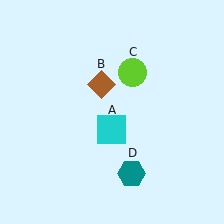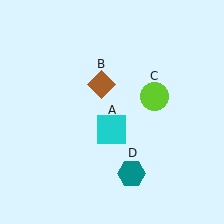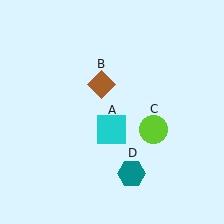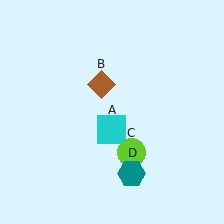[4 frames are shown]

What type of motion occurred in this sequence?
The lime circle (object C) rotated clockwise around the center of the scene.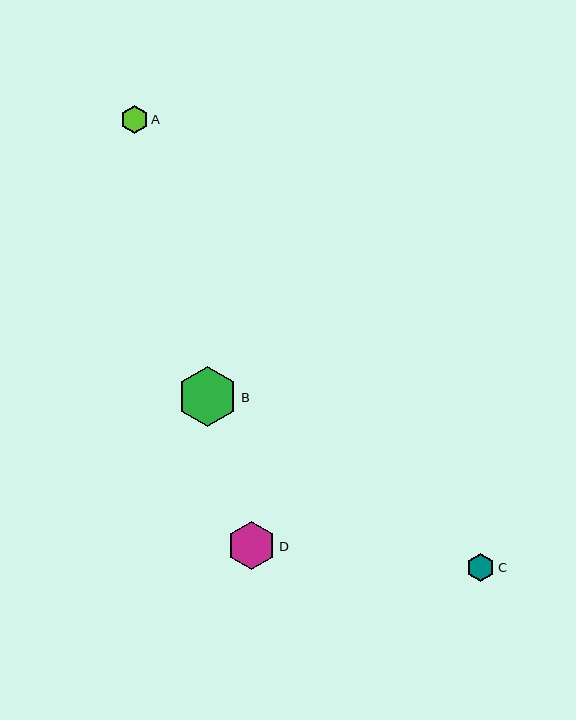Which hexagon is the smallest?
Hexagon C is the smallest with a size of approximately 28 pixels.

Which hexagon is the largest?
Hexagon B is the largest with a size of approximately 60 pixels.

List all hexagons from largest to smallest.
From largest to smallest: B, D, A, C.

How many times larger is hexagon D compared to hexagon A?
Hexagon D is approximately 1.7 times the size of hexagon A.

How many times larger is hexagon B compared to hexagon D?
Hexagon B is approximately 1.3 times the size of hexagon D.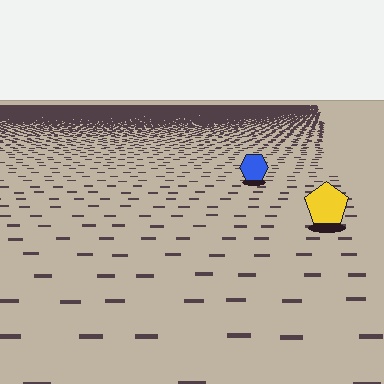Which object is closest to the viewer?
The yellow pentagon is closest. The texture marks near it are larger and more spread out.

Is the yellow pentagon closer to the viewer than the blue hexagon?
Yes. The yellow pentagon is closer — you can tell from the texture gradient: the ground texture is coarser near it.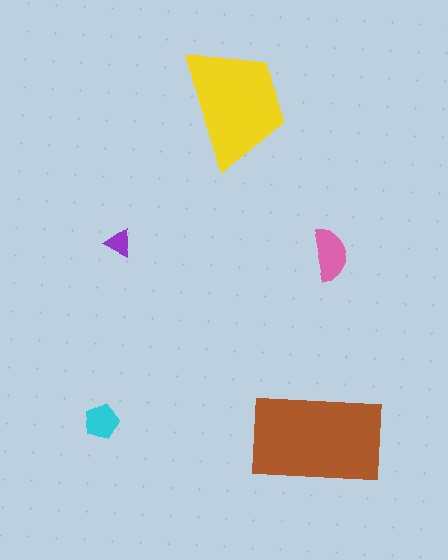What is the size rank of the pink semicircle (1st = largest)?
3rd.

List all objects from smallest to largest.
The purple triangle, the cyan pentagon, the pink semicircle, the yellow trapezoid, the brown rectangle.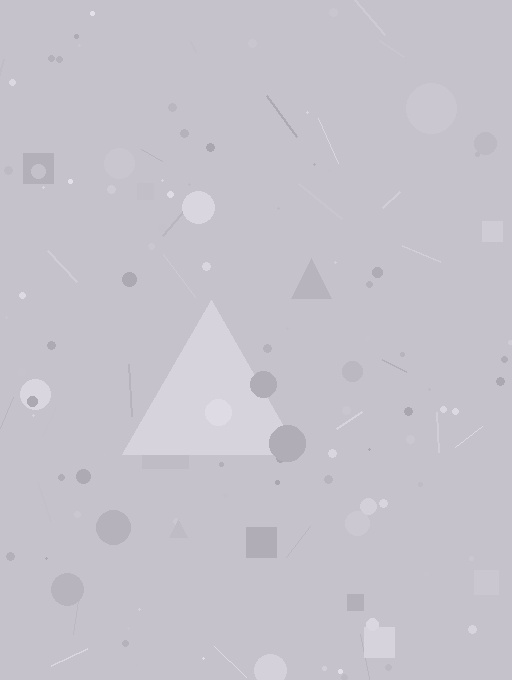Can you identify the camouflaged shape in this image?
The camouflaged shape is a triangle.